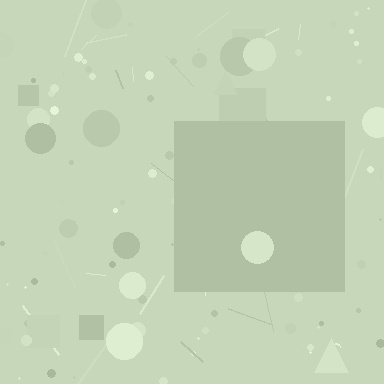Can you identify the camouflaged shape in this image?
The camouflaged shape is a square.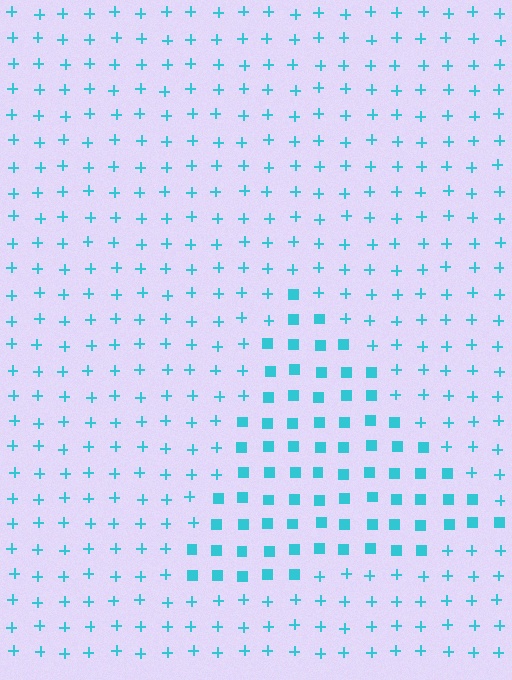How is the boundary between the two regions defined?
The boundary is defined by a change in element shape: squares inside vs. plus signs outside. All elements share the same color and spacing.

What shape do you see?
I see a triangle.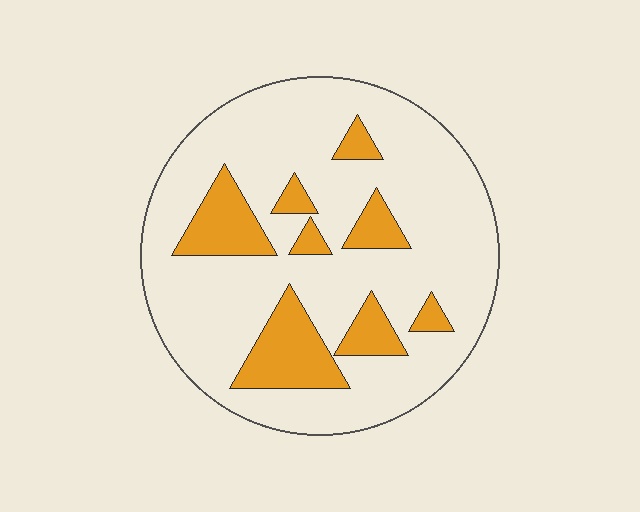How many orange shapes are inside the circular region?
8.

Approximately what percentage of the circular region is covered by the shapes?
Approximately 20%.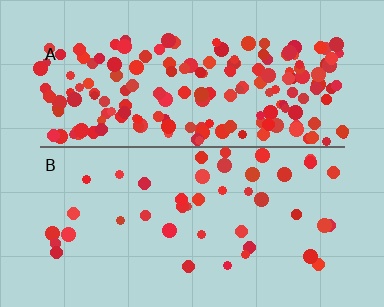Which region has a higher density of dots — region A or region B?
A (the top).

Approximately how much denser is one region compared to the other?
Approximately 4.2× — region A over region B.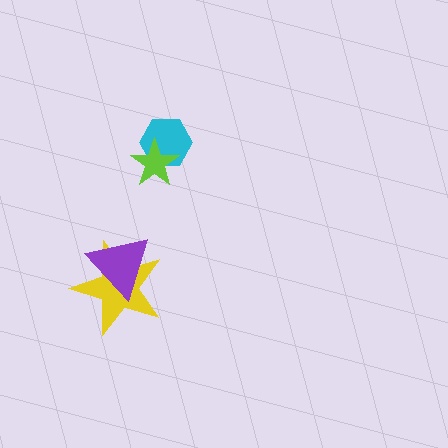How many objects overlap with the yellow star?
1 object overlaps with the yellow star.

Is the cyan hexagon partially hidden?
Yes, it is partially covered by another shape.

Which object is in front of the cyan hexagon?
The lime star is in front of the cyan hexagon.